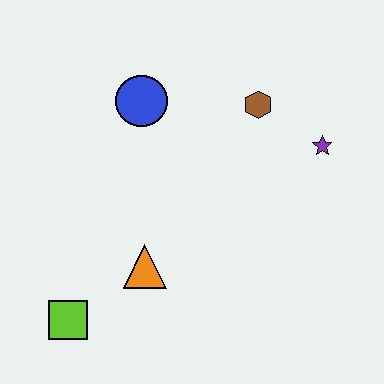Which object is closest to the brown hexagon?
The purple star is closest to the brown hexagon.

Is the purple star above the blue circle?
No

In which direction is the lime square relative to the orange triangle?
The lime square is to the left of the orange triangle.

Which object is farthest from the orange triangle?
The purple star is farthest from the orange triangle.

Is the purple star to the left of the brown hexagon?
No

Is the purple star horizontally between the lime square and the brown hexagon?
No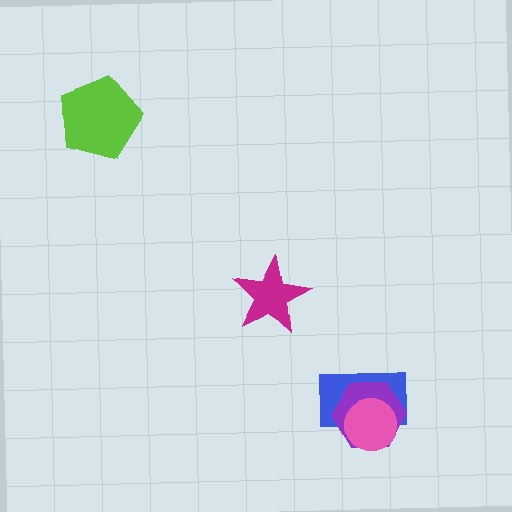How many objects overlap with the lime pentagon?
0 objects overlap with the lime pentagon.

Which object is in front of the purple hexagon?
The pink circle is in front of the purple hexagon.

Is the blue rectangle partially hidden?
Yes, it is partially covered by another shape.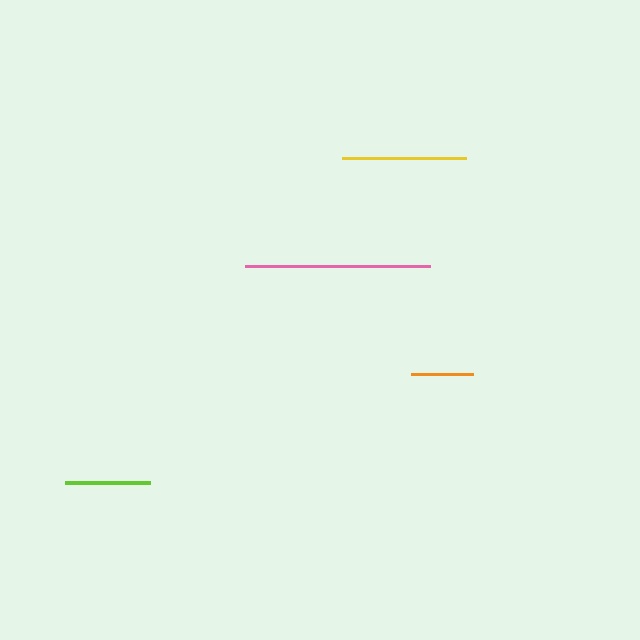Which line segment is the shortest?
The orange line is the shortest at approximately 62 pixels.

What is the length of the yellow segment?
The yellow segment is approximately 124 pixels long.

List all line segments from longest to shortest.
From longest to shortest: pink, yellow, lime, orange.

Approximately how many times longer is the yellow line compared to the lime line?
The yellow line is approximately 1.5 times the length of the lime line.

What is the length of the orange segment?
The orange segment is approximately 62 pixels long.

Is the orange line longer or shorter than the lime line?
The lime line is longer than the orange line.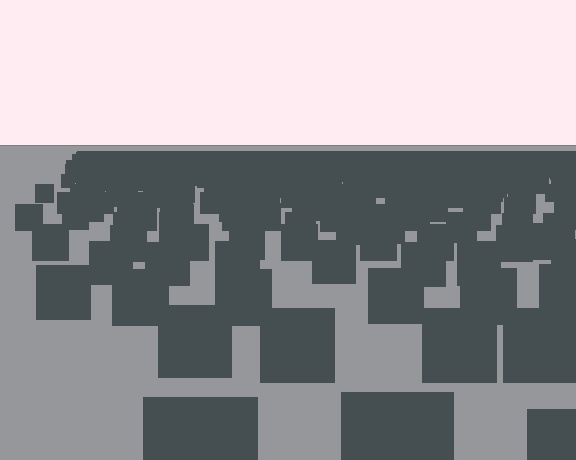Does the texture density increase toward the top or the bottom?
Density increases toward the top.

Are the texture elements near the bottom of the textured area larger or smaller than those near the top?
Larger. Near the bottom, elements are closer to the viewer and appear at a bigger on-screen size.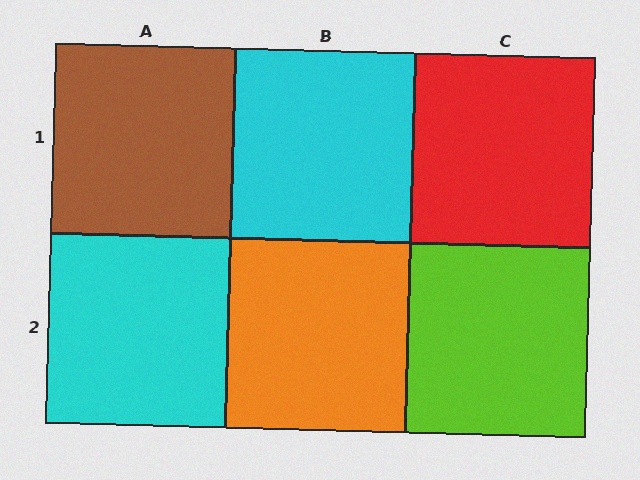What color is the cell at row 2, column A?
Cyan.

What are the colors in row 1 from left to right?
Brown, cyan, red.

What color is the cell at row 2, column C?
Lime.